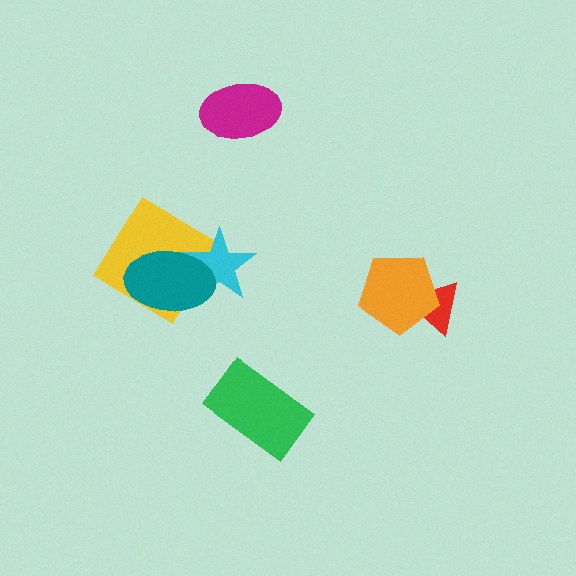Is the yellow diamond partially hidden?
Yes, it is partially covered by another shape.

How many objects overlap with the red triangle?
1 object overlaps with the red triangle.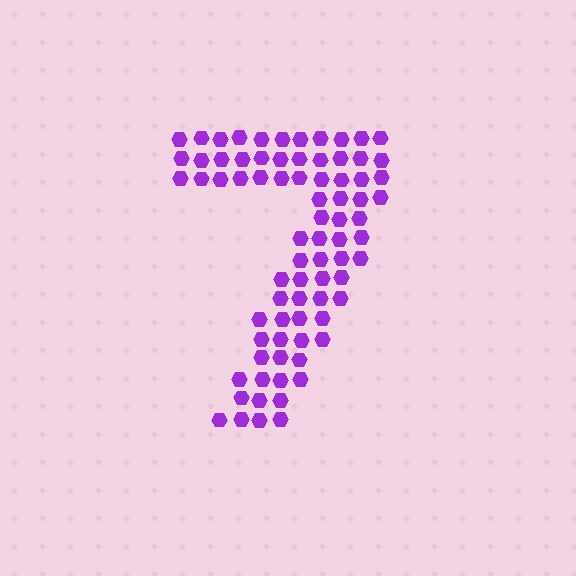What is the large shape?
The large shape is the digit 7.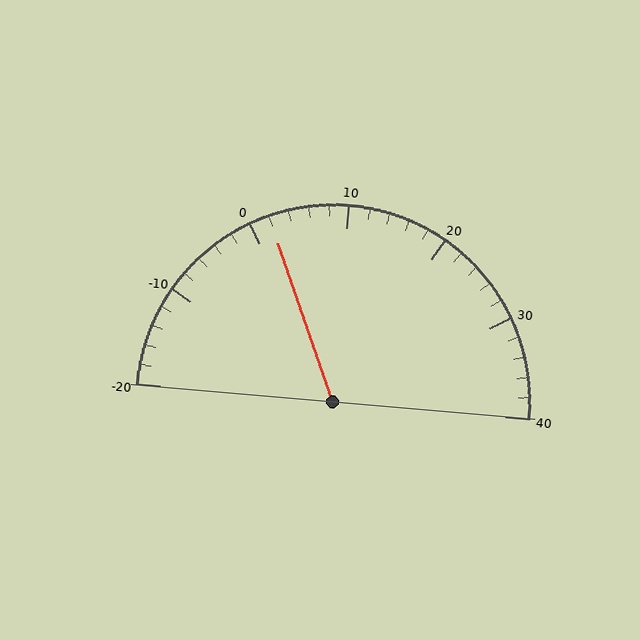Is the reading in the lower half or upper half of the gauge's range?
The reading is in the lower half of the range (-20 to 40).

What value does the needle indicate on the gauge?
The needle indicates approximately 2.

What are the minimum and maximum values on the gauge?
The gauge ranges from -20 to 40.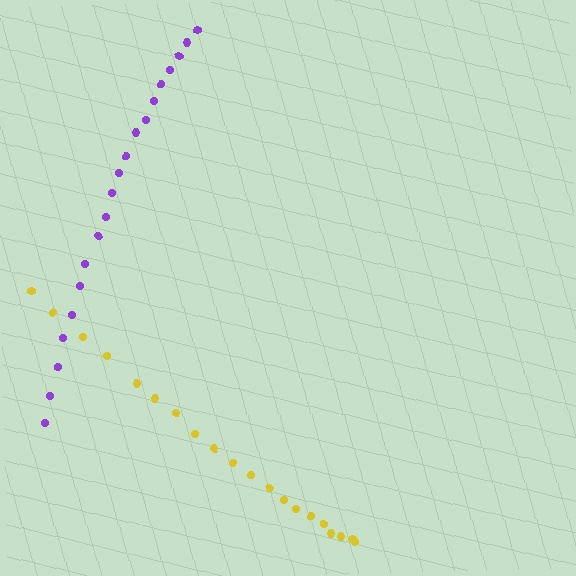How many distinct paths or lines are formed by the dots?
There are 2 distinct paths.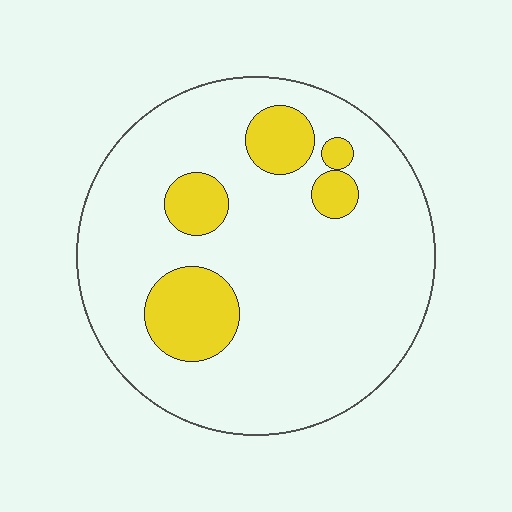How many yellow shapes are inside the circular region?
5.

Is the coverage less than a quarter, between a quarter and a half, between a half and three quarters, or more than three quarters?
Less than a quarter.